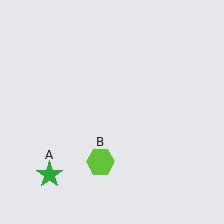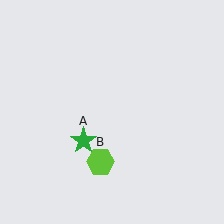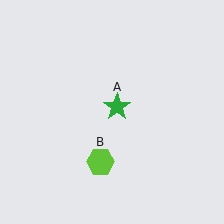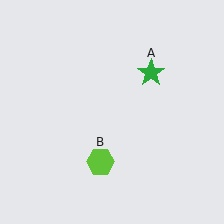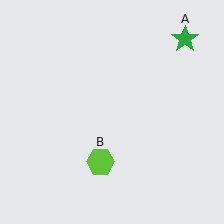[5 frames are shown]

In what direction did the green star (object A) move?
The green star (object A) moved up and to the right.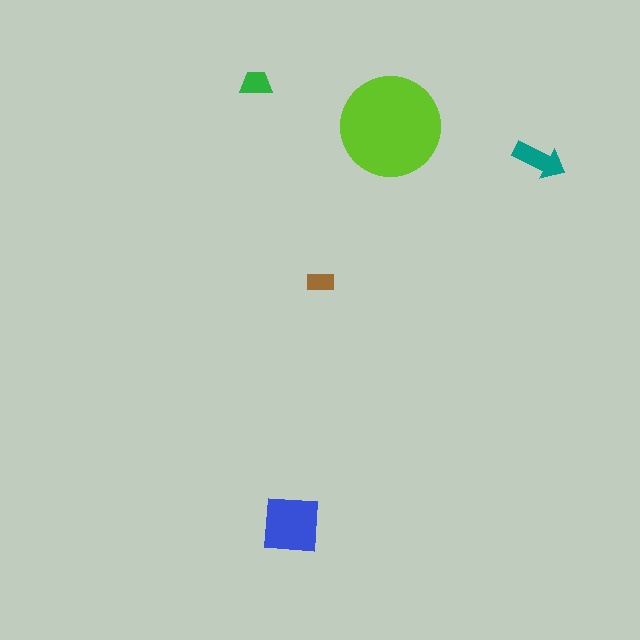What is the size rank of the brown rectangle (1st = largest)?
5th.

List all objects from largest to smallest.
The lime circle, the blue square, the teal arrow, the green trapezoid, the brown rectangle.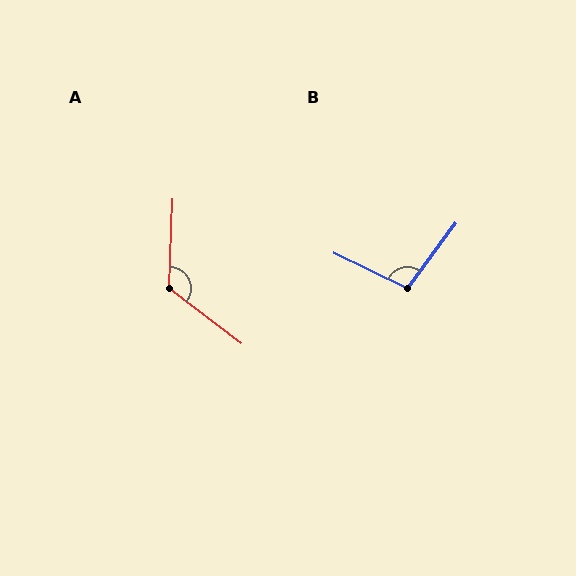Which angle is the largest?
A, at approximately 125 degrees.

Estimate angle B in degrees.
Approximately 101 degrees.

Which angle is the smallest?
B, at approximately 101 degrees.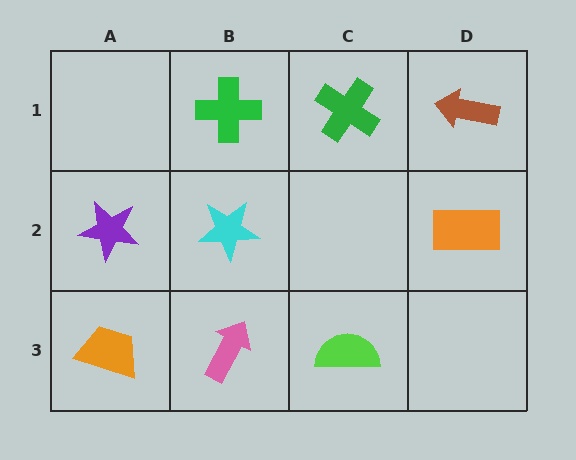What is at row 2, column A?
A purple star.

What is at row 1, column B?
A green cross.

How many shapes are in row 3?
3 shapes.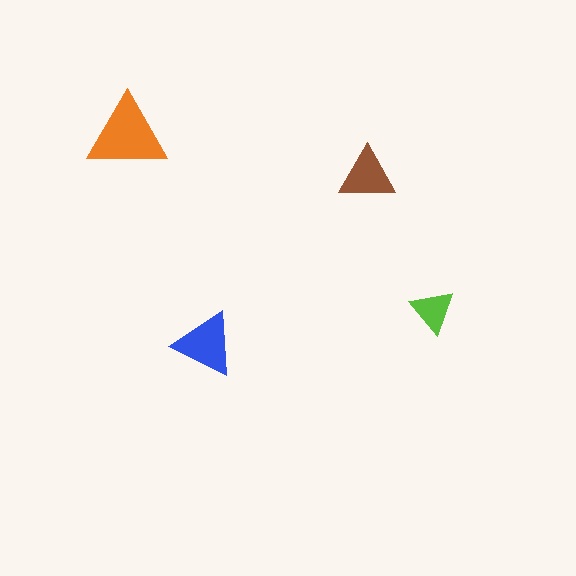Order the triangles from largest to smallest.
the orange one, the blue one, the brown one, the lime one.